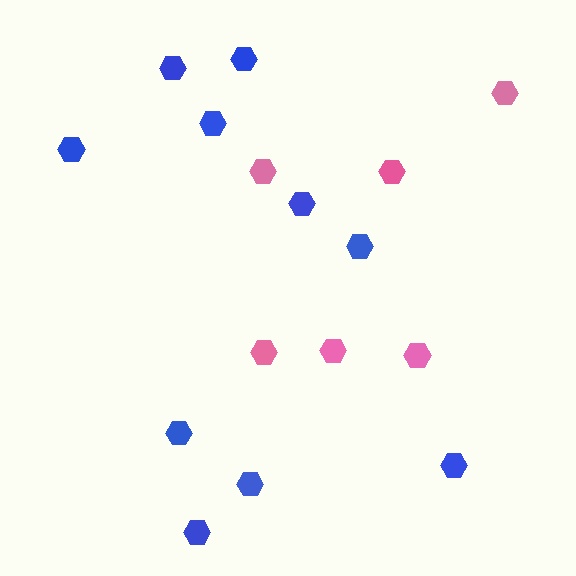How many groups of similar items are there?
There are 2 groups: one group of pink hexagons (6) and one group of blue hexagons (10).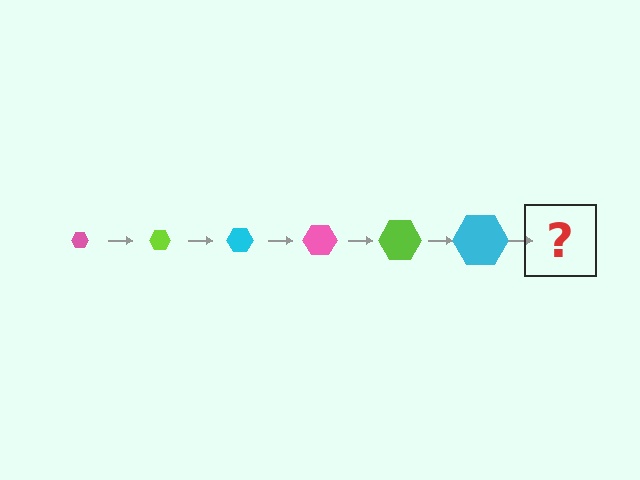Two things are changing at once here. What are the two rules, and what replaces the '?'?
The two rules are that the hexagon grows larger each step and the color cycles through pink, lime, and cyan. The '?' should be a pink hexagon, larger than the previous one.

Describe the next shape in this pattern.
It should be a pink hexagon, larger than the previous one.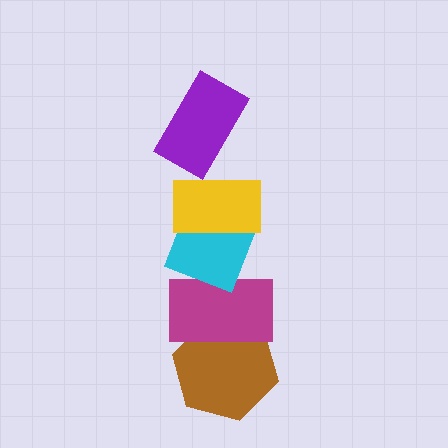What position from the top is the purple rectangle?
The purple rectangle is 1st from the top.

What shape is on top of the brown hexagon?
The magenta rectangle is on top of the brown hexagon.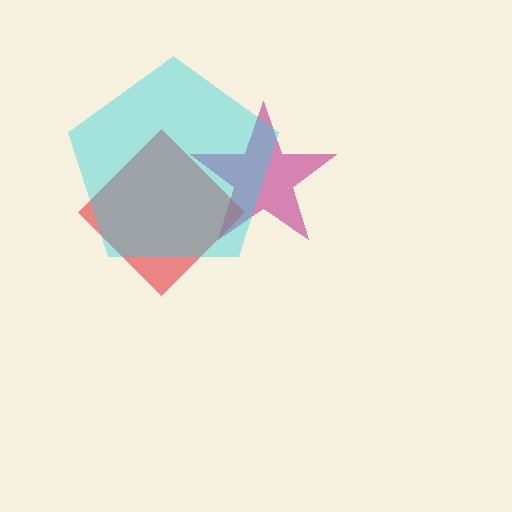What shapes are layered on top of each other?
The layered shapes are: a magenta star, a red diamond, a cyan pentagon.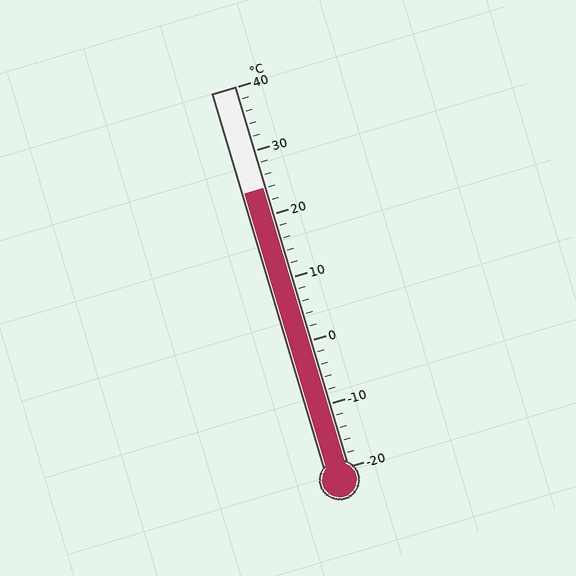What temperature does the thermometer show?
The thermometer shows approximately 24°C.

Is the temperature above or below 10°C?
The temperature is above 10°C.